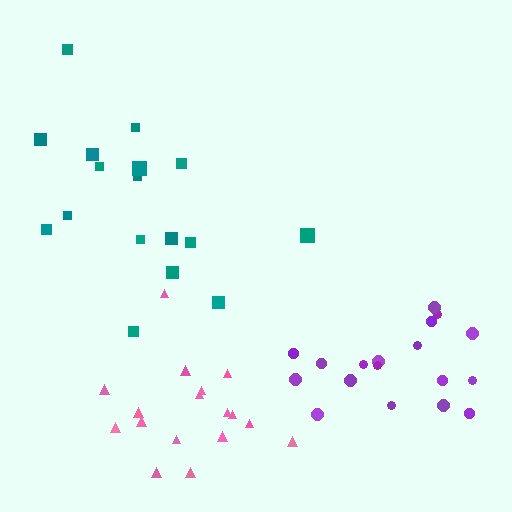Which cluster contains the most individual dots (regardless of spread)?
Purple (18).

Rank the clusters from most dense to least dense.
purple, pink, teal.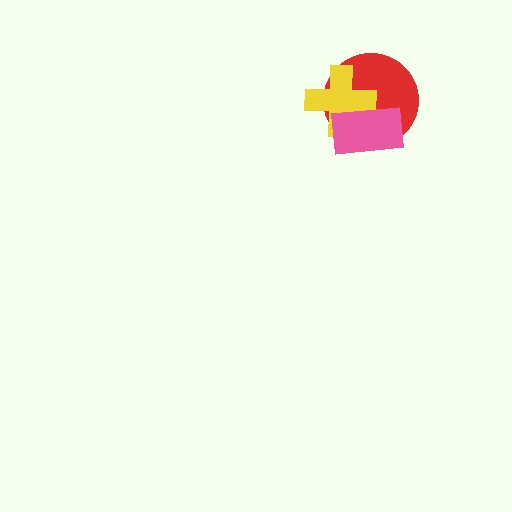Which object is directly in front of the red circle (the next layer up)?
The yellow cross is directly in front of the red circle.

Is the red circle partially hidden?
Yes, it is partially covered by another shape.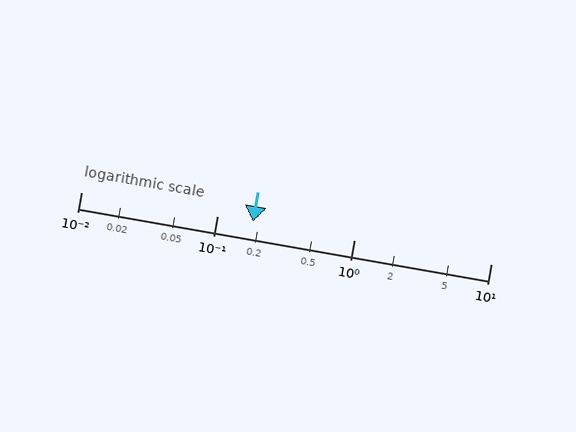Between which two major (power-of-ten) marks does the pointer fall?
The pointer is between 0.1 and 1.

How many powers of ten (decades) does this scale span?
The scale spans 3 decades, from 0.01 to 10.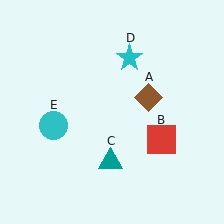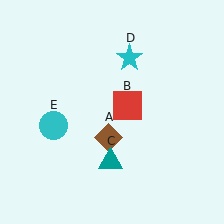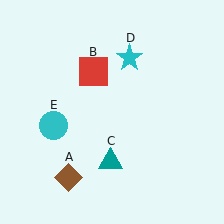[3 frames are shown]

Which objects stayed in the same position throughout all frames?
Teal triangle (object C) and cyan star (object D) and cyan circle (object E) remained stationary.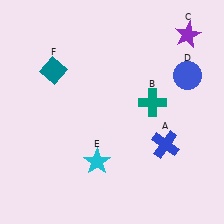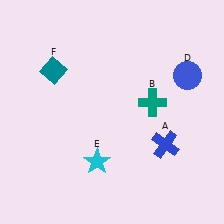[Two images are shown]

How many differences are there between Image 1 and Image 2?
There is 1 difference between the two images.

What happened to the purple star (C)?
The purple star (C) was removed in Image 2. It was in the top-right area of Image 1.